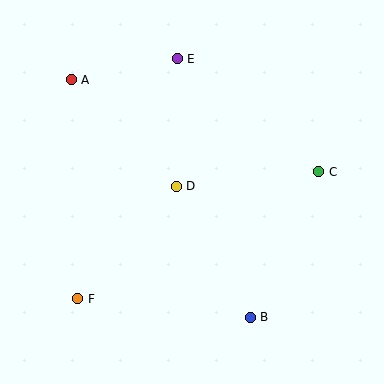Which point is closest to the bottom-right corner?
Point B is closest to the bottom-right corner.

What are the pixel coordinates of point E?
Point E is at (177, 59).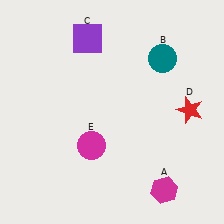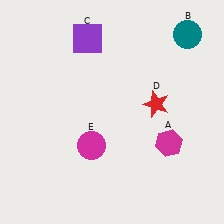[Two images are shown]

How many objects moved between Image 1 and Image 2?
3 objects moved between the two images.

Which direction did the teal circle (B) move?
The teal circle (B) moved right.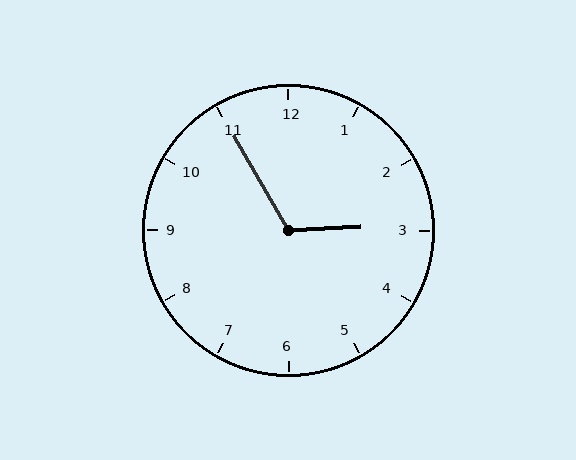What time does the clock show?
2:55.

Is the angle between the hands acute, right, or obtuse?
It is obtuse.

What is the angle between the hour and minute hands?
Approximately 118 degrees.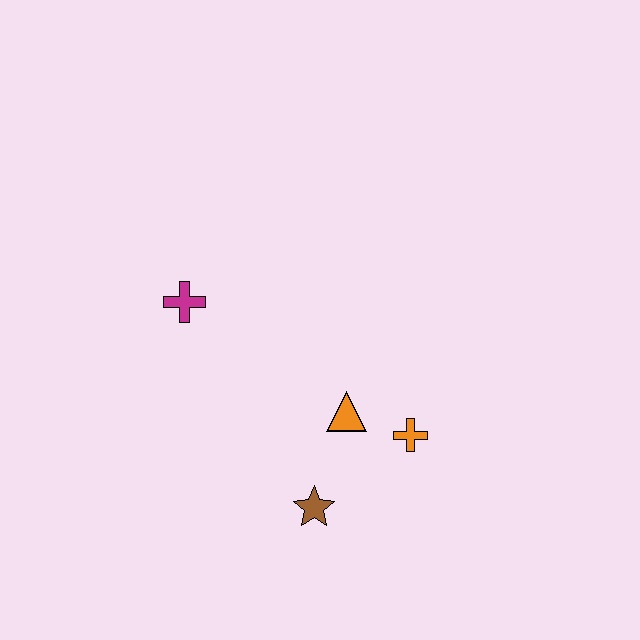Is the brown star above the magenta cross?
No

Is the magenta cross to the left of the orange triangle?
Yes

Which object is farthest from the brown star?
The magenta cross is farthest from the brown star.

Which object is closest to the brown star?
The orange triangle is closest to the brown star.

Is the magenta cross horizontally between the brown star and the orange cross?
No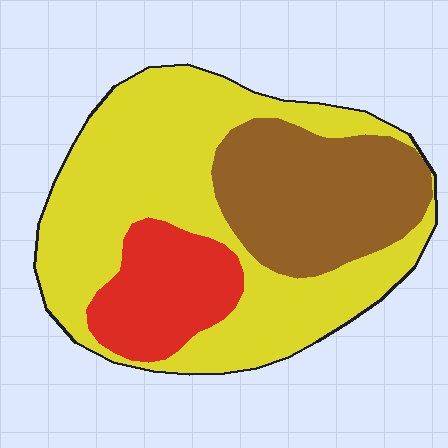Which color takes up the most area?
Yellow, at roughly 55%.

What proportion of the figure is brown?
Brown covers around 30% of the figure.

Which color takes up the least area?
Red, at roughly 15%.